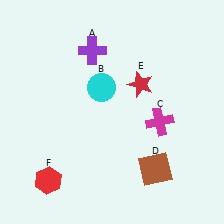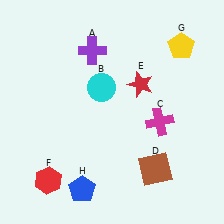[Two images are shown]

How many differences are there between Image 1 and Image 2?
There are 2 differences between the two images.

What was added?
A yellow pentagon (G), a blue pentagon (H) were added in Image 2.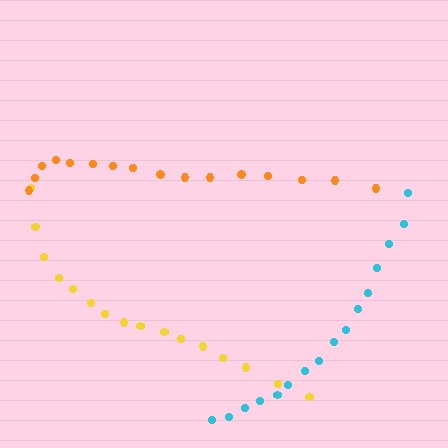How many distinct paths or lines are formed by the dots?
There are 3 distinct paths.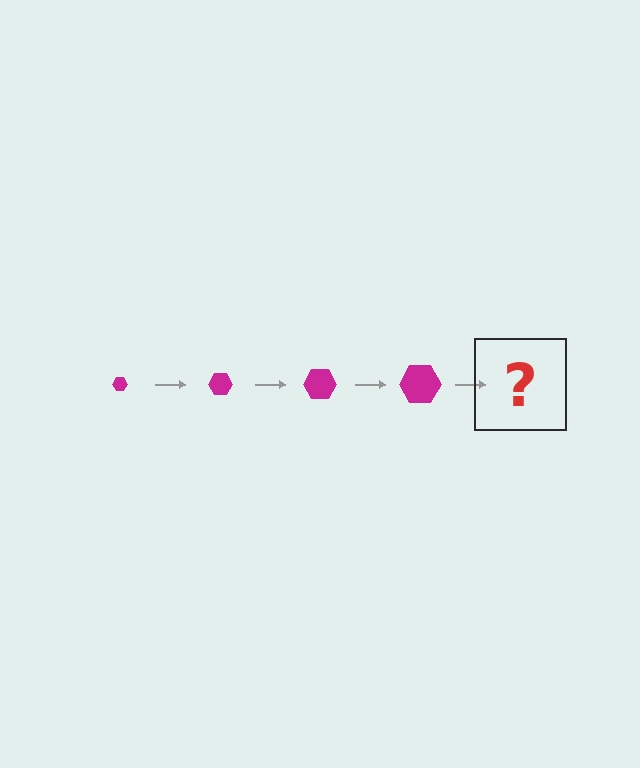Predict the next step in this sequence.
The next step is a magenta hexagon, larger than the previous one.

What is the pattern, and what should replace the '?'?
The pattern is that the hexagon gets progressively larger each step. The '?' should be a magenta hexagon, larger than the previous one.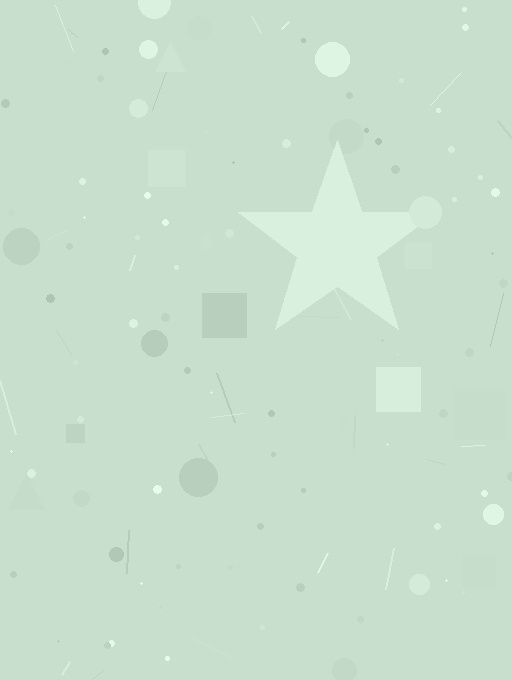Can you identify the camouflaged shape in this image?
The camouflaged shape is a star.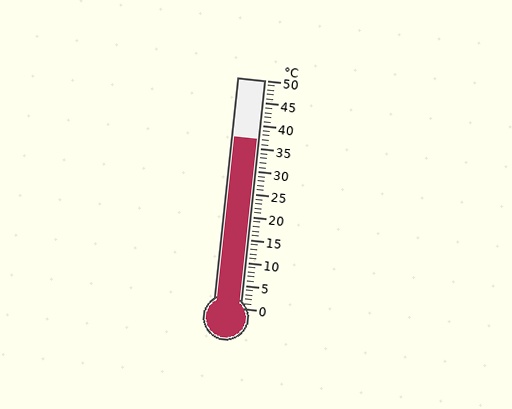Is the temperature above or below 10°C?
The temperature is above 10°C.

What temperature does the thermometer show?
The thermometer shows approximately 37°C.